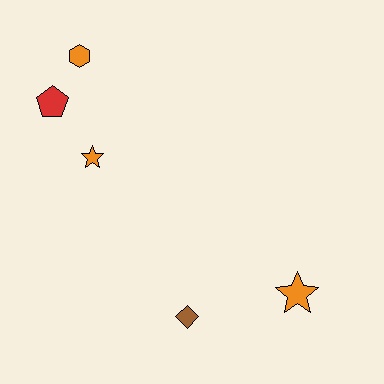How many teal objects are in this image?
There are no teal objects.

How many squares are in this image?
There are no squares.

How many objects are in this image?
There are 5 objects.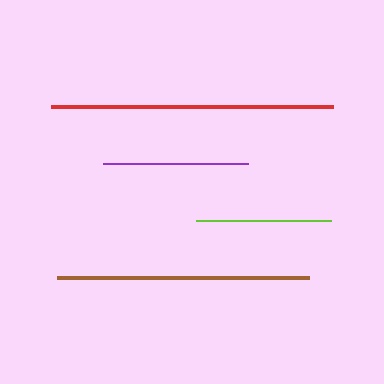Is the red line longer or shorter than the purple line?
The red line is longer than the purple line.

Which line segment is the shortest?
The lime line is the shortest at approximately 135 pixels.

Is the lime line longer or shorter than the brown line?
The brown line is longer than the lime line.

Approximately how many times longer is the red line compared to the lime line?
The red line is approximately 2.1 times the length of the lime line.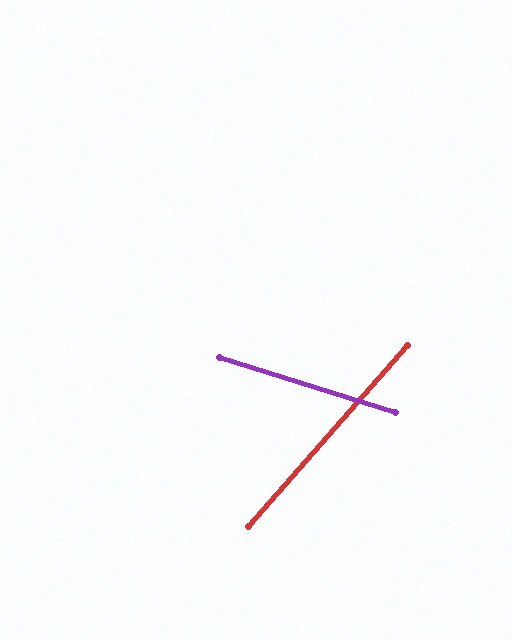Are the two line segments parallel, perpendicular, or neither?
Neither parallel nor perpendicular — they differ by about 66°.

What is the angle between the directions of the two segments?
Approximately 66 degrees.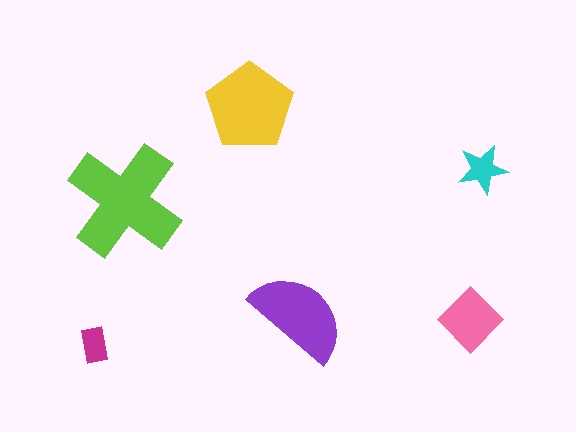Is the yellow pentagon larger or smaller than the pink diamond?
Larger.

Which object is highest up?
The yellow pentagon is topmost.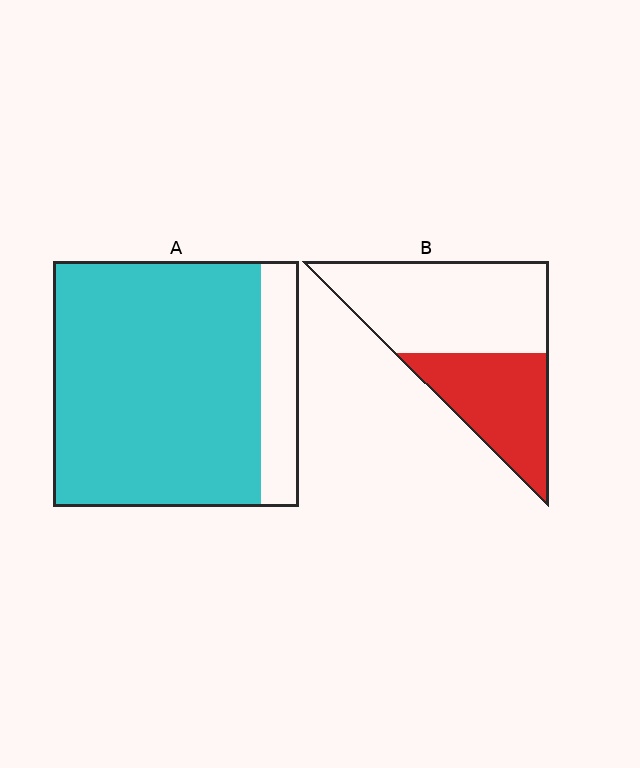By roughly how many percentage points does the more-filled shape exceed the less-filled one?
By roughly 45 percentage points (A over B).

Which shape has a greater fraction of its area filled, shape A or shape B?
Shape A.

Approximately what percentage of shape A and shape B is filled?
A is approximately 85% and B is approximately 40%.